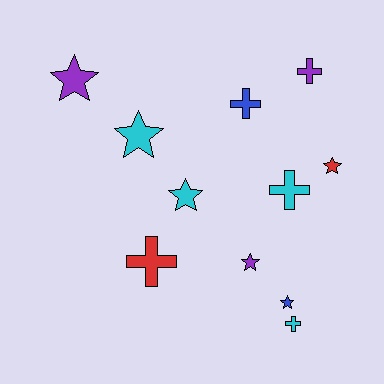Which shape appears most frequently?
Star, with 6 objects.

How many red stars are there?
There is 1 red star.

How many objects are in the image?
There are 11 objects.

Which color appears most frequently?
Cyan, with 4 objects.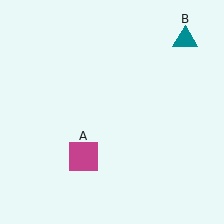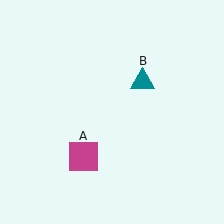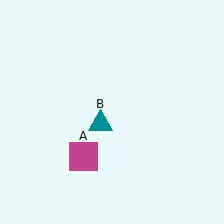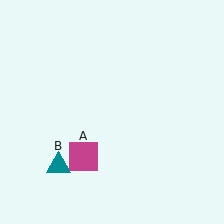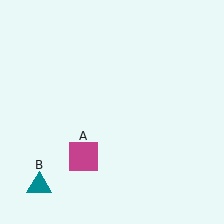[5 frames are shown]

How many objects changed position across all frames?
1 object changed position: teal triangle (object B).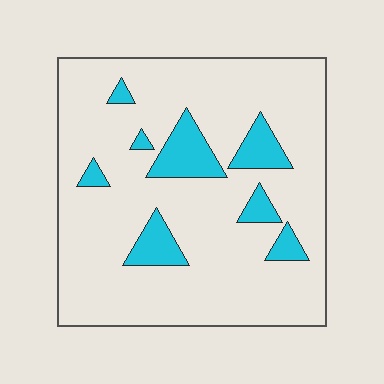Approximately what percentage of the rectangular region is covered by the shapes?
Approximately 15%.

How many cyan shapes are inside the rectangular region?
8.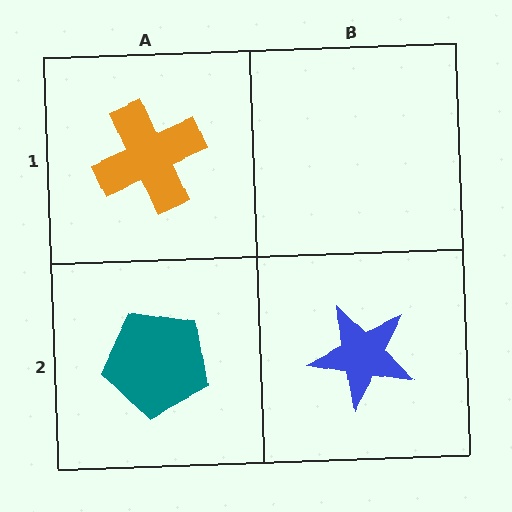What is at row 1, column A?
An orange cross.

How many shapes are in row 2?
2 shapes.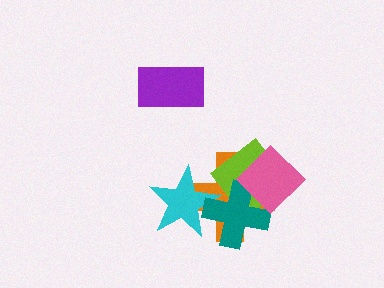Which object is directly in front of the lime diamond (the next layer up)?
The teal cross is directly in front of the lime diamond.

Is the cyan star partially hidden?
Yes, it is partially covered by another shape.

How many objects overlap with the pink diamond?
3 objects overlap with the pink diamond.